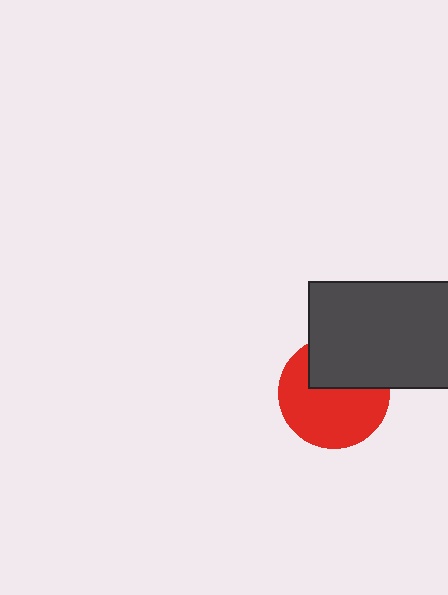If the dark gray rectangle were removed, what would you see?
You would see the complete red circle.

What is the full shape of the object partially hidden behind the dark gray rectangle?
The partially hidden object is a red circle.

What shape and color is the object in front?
The object in front is a dark gray rectangle.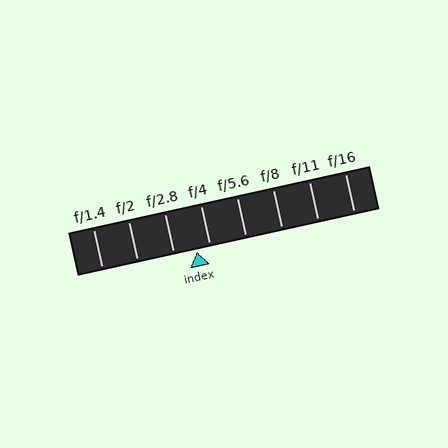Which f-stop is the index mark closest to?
The index mark is closest to f/4.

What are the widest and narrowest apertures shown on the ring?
The widest aperture shown is f/1.4 and the narrowest is f/16.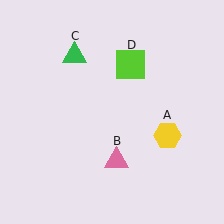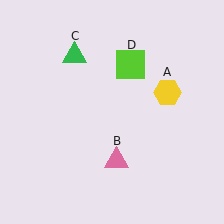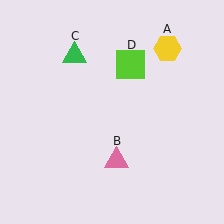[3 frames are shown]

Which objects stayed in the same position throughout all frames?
Pink triangle (object B) and green triangle (object C) and lime square (object D) remained stationary.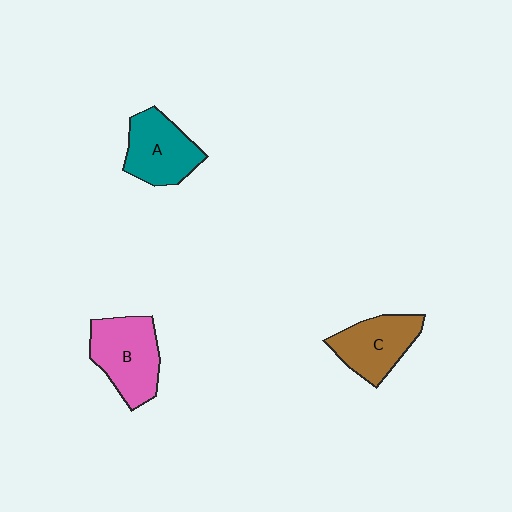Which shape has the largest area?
Shape B (pink).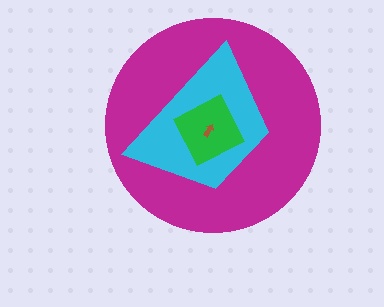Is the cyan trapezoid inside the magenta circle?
Yes.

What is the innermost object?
The brown arrow.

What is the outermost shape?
The magenta circle.